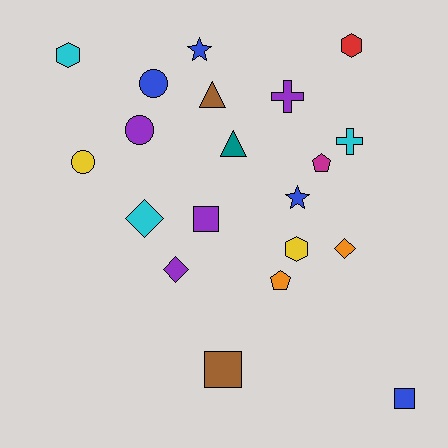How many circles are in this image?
There are 3 circles.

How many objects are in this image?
There are 20 objects.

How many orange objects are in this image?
There are 2 orange objects.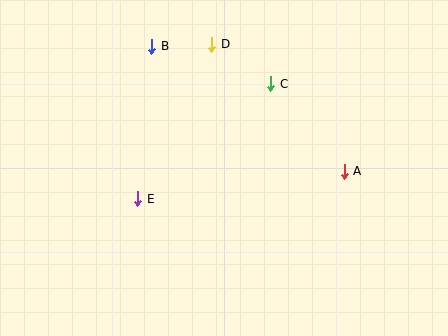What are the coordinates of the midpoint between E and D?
The midpoint between E and D is at (175, 121).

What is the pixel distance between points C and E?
The distance between C and E is 176 pixels.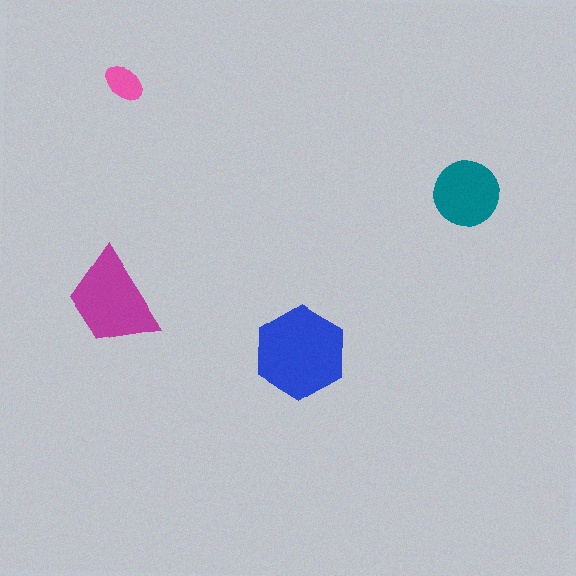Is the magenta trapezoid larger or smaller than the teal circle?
Larger.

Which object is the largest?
The blue hexagon.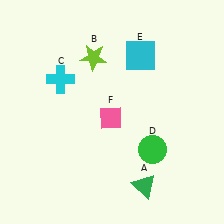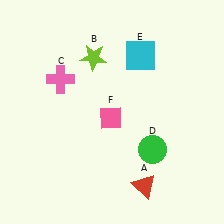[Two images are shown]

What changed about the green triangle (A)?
In Image 1, A is green. In Image 2, it changed to red.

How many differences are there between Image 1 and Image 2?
There are 2 differences between the two images.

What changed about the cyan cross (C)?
In Image 1, C is cyan. In Image 2, it changed to pink.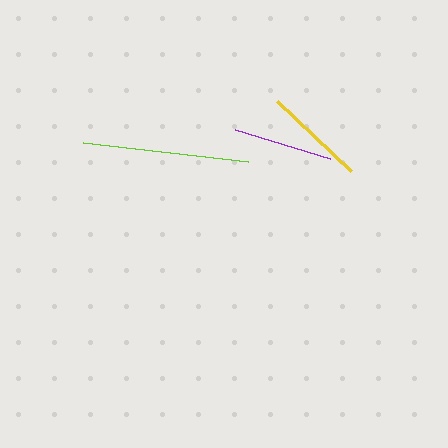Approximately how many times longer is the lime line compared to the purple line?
The lime line is approximately 1.7 times the length of the purple line.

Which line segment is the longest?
The lime line is the longest at approximately 166 pixels.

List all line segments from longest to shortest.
From longest to shortest: lime, yellow, purple.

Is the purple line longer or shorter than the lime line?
The lime line is longer than the purple line.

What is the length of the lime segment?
The lime segment is approximately 166 pixels long.